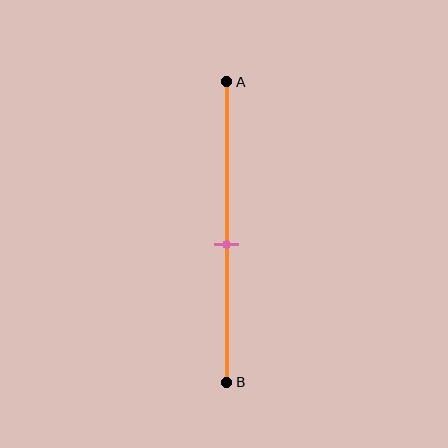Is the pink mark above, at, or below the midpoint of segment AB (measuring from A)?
The pink mark is below the midpoint of segment AB.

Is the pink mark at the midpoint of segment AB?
No, the mark is at about 55% from A, not at the 50% midpoint.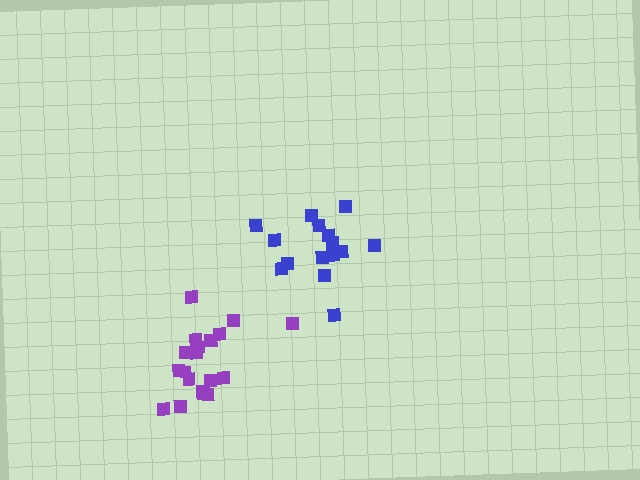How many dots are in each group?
Group 1: 20 dots, Group 2: 15 dots (35 total).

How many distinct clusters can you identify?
There are 2 distinct clusters.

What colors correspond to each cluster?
The clusters are colored: purple, blue.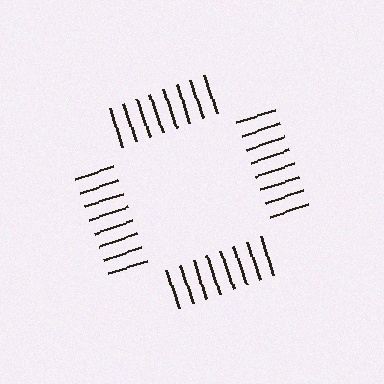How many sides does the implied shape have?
4 sides — the line-ends trace a square.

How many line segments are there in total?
32 — 8 along each of the 4 edges.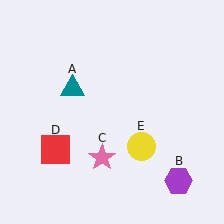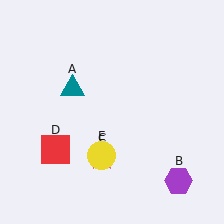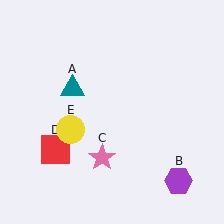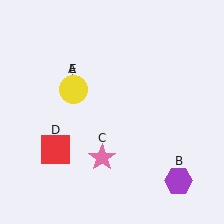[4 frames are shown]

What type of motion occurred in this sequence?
The yellow circle (object E) rotated clockwise around the center of the scene.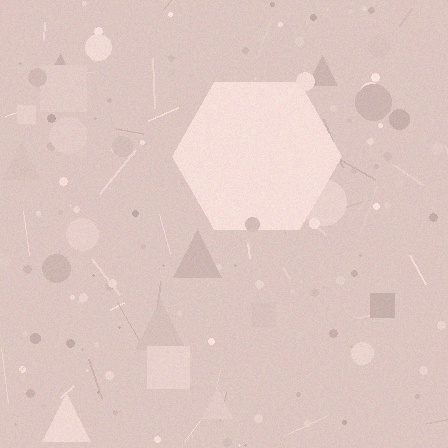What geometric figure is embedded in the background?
A hexagon is embedded in the background.